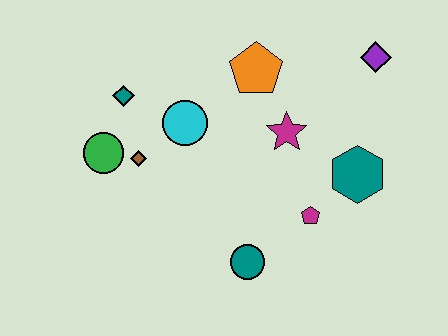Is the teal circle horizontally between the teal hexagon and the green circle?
Yes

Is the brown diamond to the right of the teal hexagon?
No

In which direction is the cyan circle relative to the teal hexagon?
The cyan circle is to the left of the teal hexagon.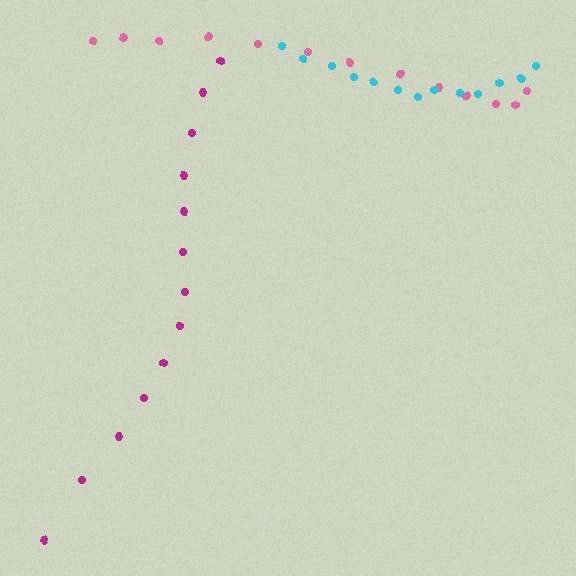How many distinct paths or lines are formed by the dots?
There are 3 distinct paths.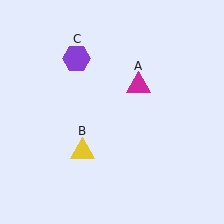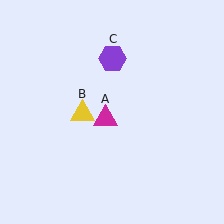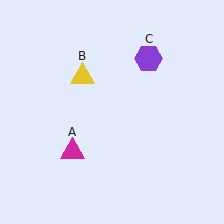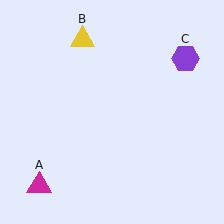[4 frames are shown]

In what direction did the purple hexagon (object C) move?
The purple hexagon (object C) moved right.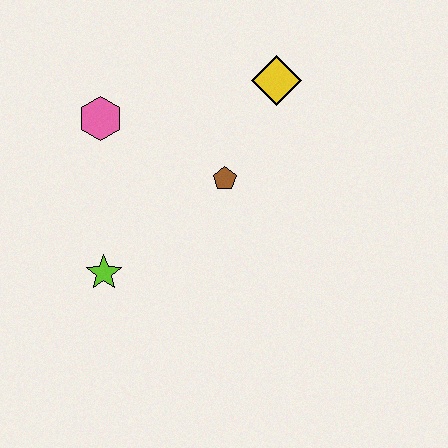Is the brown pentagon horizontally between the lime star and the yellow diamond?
Yes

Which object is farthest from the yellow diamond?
The lime star is farthest from the yellow diamond.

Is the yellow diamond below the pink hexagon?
No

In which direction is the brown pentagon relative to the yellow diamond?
The brown pentagon is below the yellow diamond.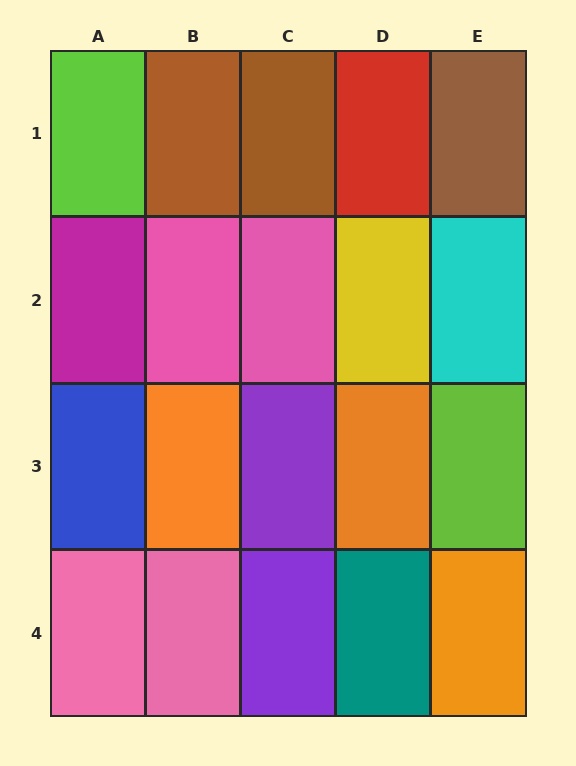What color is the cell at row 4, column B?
Pink.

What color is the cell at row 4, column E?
Orange.